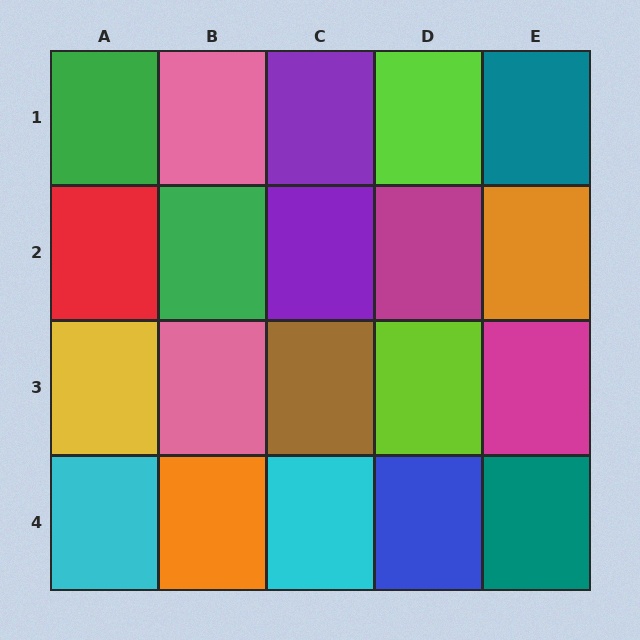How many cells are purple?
2 cells are purple.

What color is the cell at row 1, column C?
Purple.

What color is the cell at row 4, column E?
Teal.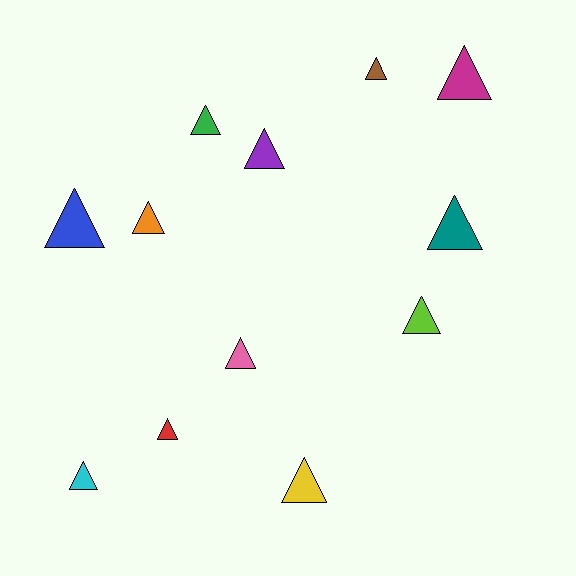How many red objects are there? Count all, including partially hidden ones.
There is 1 red object.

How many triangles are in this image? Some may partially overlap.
There are 12 triangles.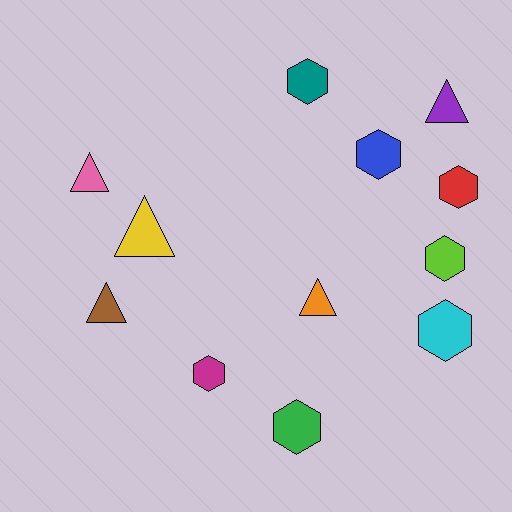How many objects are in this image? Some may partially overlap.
There are 12 objects.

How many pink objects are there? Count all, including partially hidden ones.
There is 1 pink object.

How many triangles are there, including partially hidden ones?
There are 5 triangles.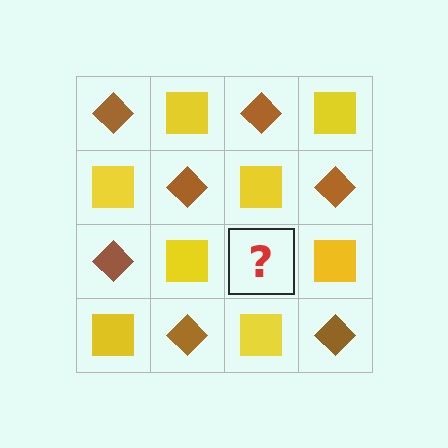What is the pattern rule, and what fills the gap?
The rule is that it alternates brown diamond and yellow square in a checkerboard pattern. The gap should be filled with a brown diamond.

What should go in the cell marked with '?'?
The missing cell should contain a brown diamond.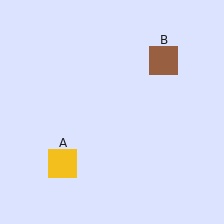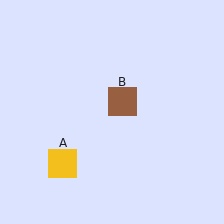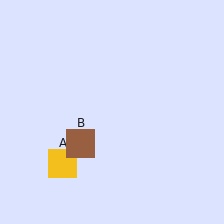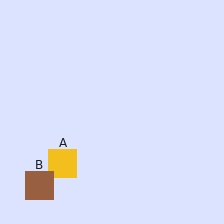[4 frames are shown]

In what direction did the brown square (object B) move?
The brown square (object B) moved down and to the left.